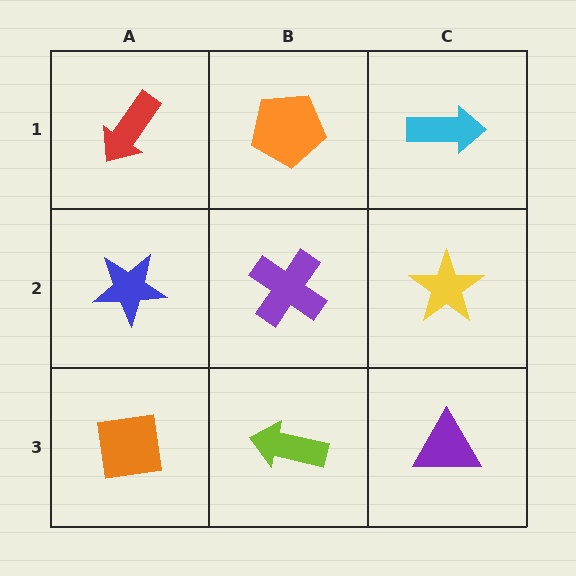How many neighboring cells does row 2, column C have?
3.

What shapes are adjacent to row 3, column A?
A blue star (row 2, column A), a lime arrow (row 3, column B).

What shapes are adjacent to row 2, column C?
A cyan arrow (row 1, column C), a purple triangle (row 3, column C), a purple cross (row 2, column B).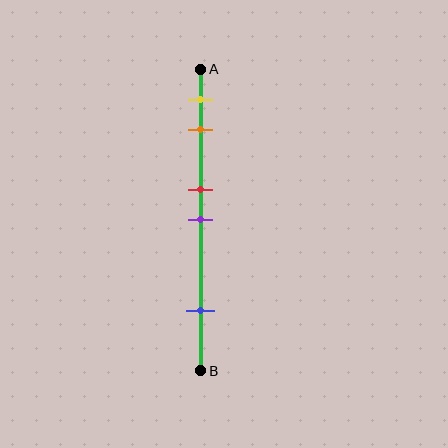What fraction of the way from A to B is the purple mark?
The purple mark is approximately 50% (0.5) of the way from A to B.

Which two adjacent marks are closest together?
The red and purple marks are the closest adjacent pair.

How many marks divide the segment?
There are 5 marks dividing the segment.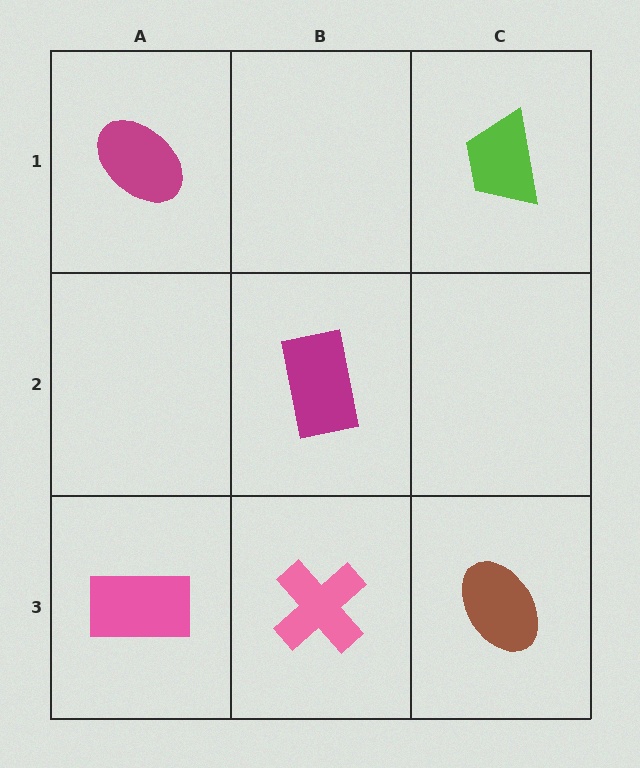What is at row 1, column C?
A lime trapezoid.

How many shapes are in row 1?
2 shapes.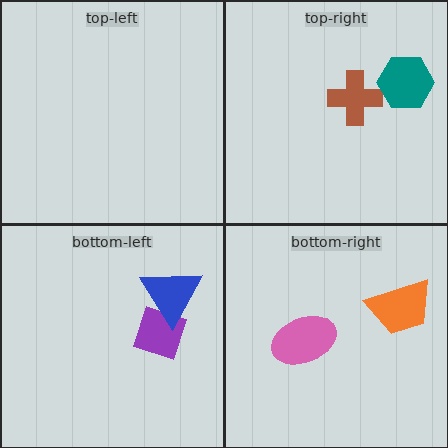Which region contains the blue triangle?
The bottom-left region.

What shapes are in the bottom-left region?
The purple diamond, the blue triangle.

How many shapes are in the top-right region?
2.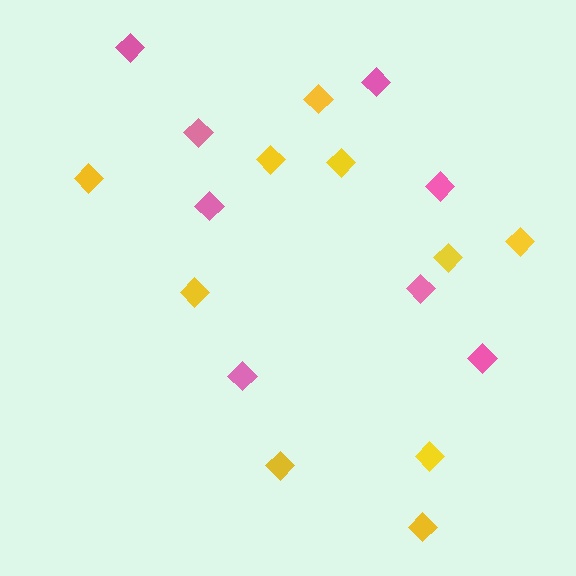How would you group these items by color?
There are 2 groups: one group of yellow diamonds (10) and one group of pink diamonds (8).